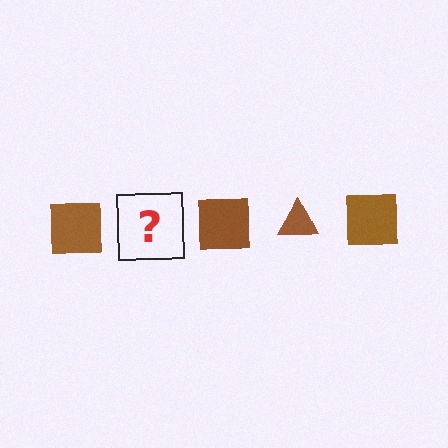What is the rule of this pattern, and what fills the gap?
The rule is that the pattern cycles through square, triangle shapes in brown. The gap should be filled with a brown triangle.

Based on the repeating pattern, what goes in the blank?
The blank should be a brown triangle.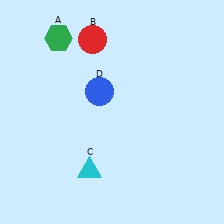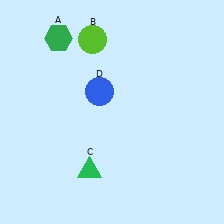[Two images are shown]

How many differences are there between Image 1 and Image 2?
There are 2 differences between the two images.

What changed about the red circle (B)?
In Image 1, B is red. In Image 2, it changed to lime.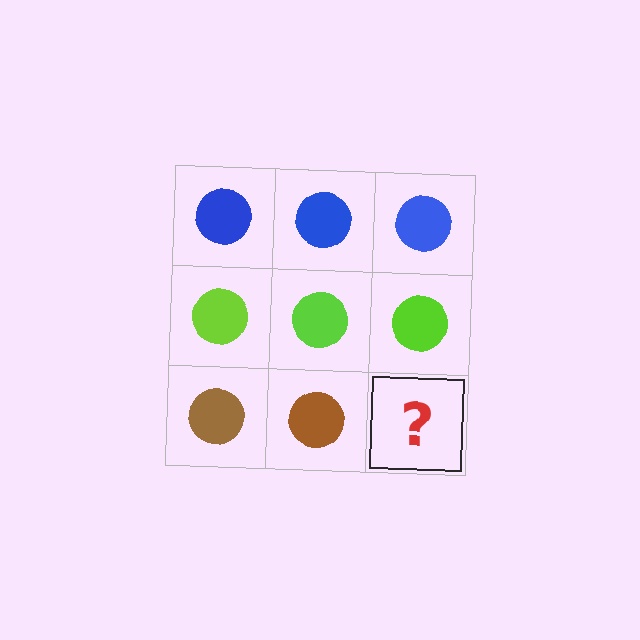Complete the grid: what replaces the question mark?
The question mark should be replaced with a brown circle.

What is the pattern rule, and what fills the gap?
The rule is that each row has a consistent color. The gap should be filled with a brown circle.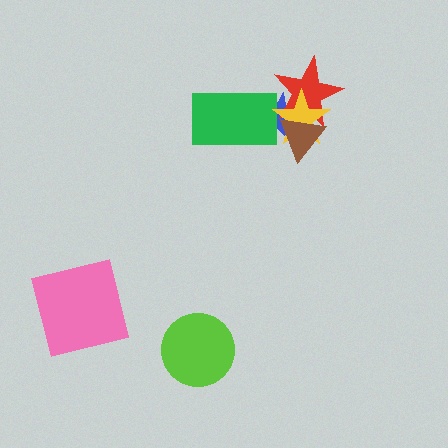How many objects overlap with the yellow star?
3 objects overlap with the yellow star.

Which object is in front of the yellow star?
The brown triangle is in front of the yellow star.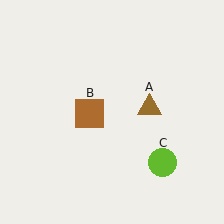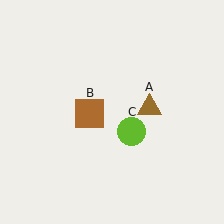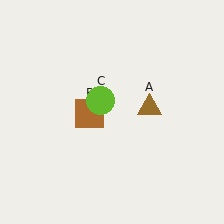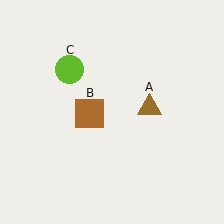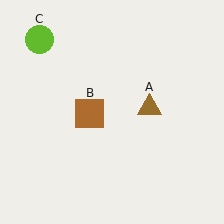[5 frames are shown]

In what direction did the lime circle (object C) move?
The lime circle (object C) moved up and to the left.